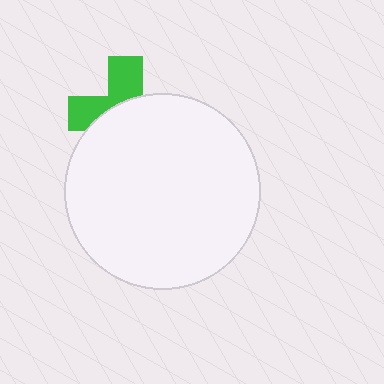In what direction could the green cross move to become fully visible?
The green cross could move up. That would shift it out from behind the white circle entirely.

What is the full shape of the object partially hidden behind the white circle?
The partially hidden object is a green cross.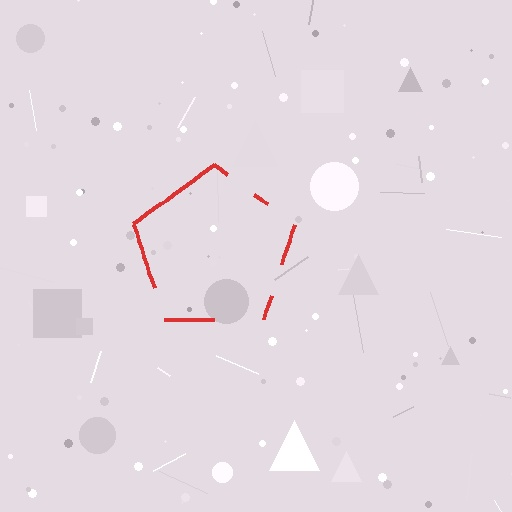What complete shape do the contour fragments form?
The contour fragments form a pentagon.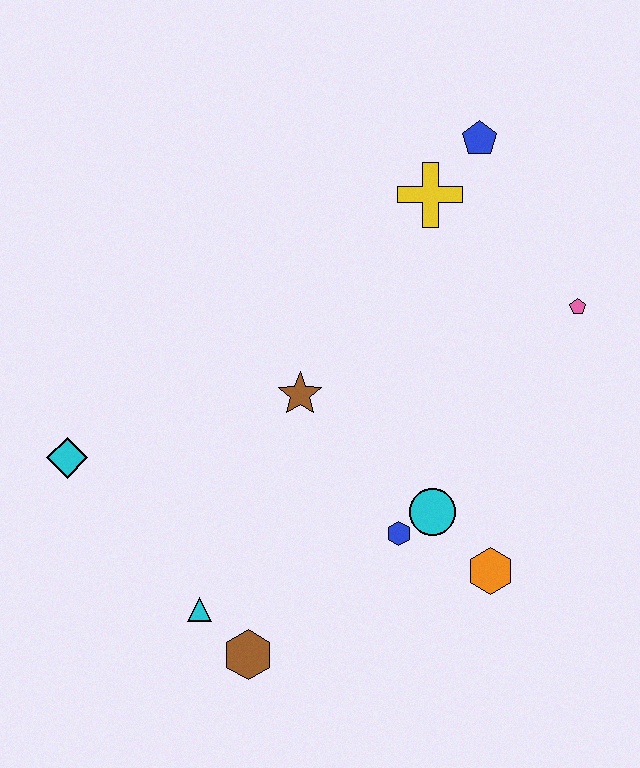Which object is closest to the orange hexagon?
The cyan circle is closest to the orange hexagon.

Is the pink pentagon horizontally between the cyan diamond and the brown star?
No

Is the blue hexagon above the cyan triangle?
Yes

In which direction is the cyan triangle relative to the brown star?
The cyan triangle is below the brown star.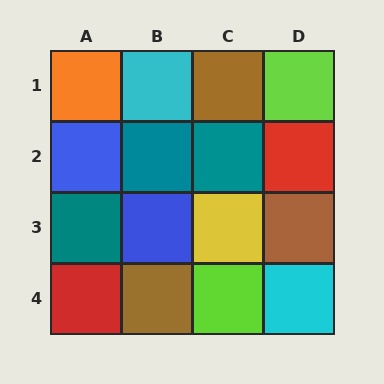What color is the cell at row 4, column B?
Brown.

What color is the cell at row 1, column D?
Lime.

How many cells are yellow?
1 cell is yellow.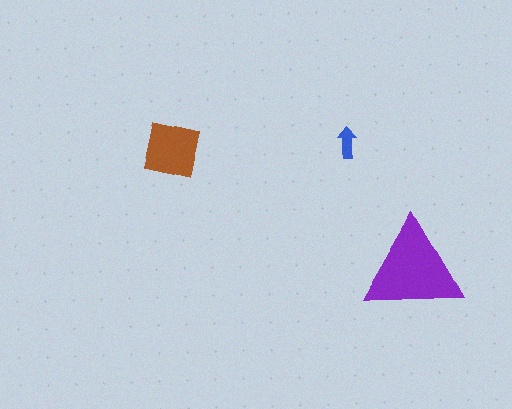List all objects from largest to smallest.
The purple triangle, the brown square, the blue arrow.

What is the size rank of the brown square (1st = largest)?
2nd.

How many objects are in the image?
There are 3 objects in the image.